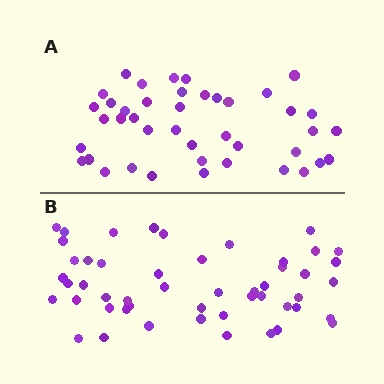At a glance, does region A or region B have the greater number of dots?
Region B (the bottom region) has more dots.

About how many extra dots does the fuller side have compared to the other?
Region B has roughly 8 or so more dots than region A.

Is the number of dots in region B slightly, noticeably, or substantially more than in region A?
Region B has only slightly more — the two regions are fairly close. The ratio is roughly 1.2 to 1.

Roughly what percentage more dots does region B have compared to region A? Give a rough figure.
About 20% more.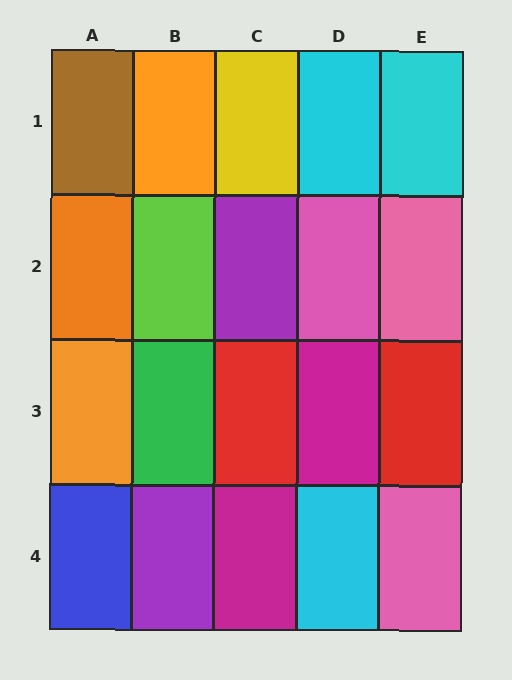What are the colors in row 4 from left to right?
Blue, purple, magenta, cyan, pink.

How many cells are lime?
1 cell is lime.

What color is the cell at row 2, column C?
Purple.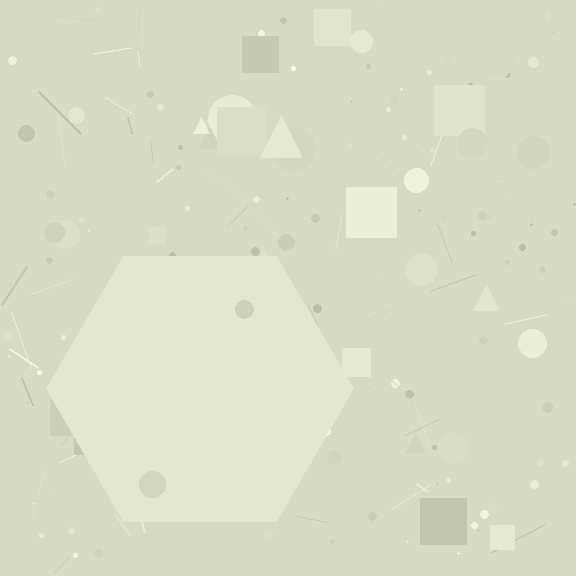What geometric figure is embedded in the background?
A hexagon is embedded in the background.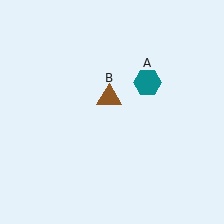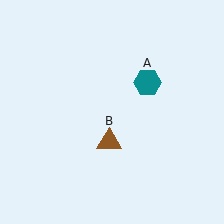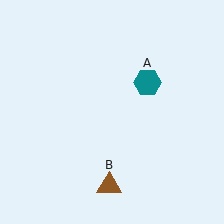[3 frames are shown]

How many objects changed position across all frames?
1 object changed position: brown triangle (object B).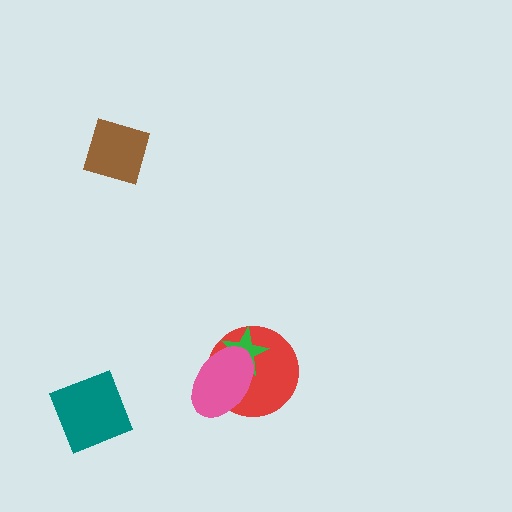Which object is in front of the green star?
The pink ellipse is in front of the green star.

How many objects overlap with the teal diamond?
0 objects overlap with the teal diamond.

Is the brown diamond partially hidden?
No, no other shape covers it.